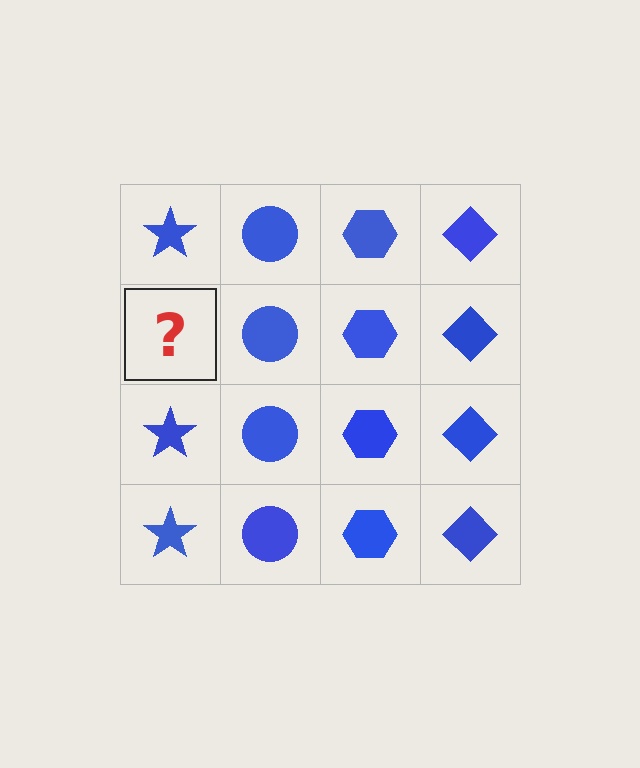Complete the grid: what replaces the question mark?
The question mark should be replaced with a blue star.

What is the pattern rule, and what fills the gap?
The rule is that each column has a consistent shape. The gap should be filled with a blue star.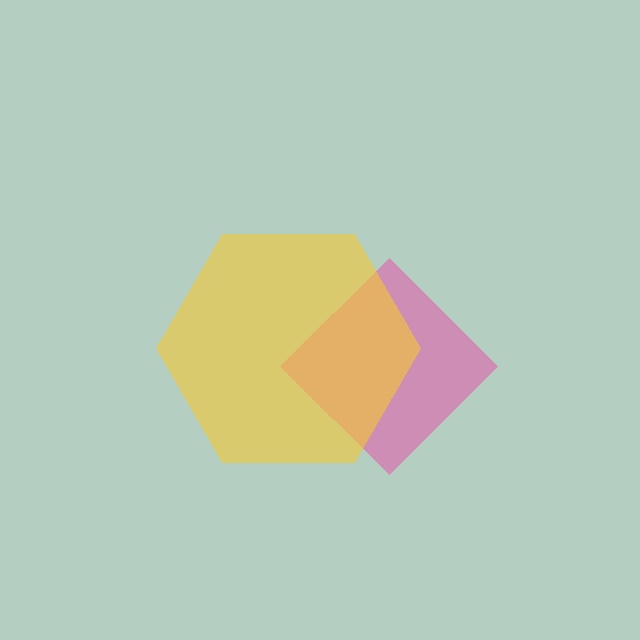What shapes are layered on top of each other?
The layered shapes are: a pink diamond, a yellow hexagon.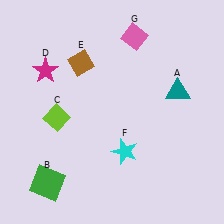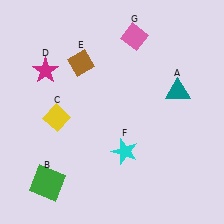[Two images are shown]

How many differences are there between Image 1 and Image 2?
There is 1 difference between the two images.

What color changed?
The diamond (C) changed from lime in Image 1 to yellow in Image 2.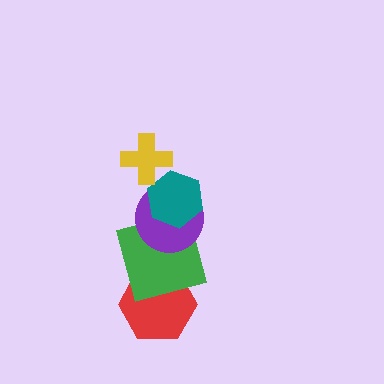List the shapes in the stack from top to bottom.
From top to bottom: the yellow cross, the teal hexagon, the purple circle, the green square, the red hexagon.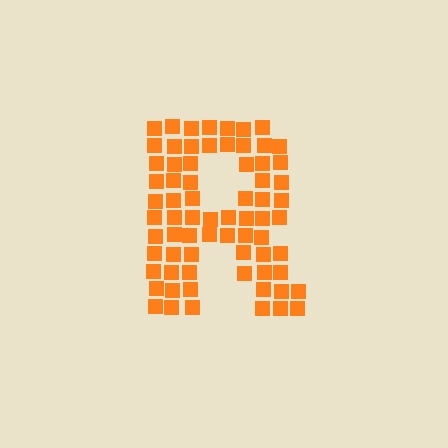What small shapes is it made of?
It is made of small squares.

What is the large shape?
The large shape is the letter R.